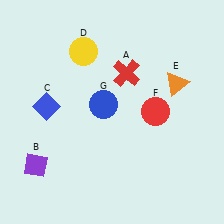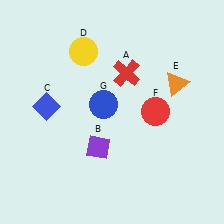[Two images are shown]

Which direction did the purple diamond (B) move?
The purple diamond (B) moved right.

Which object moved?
The purple diamond (B) moved right.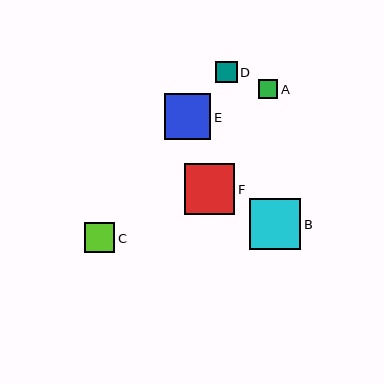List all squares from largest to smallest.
From largest to smallest: B, F, E, C, D, A.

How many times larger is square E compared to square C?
Square E is approximately 1.5 times the size of square C.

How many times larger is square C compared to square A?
Square C is approximately 1.6 times the size of square A.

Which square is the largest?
Square B is the largest with a size of approximately 51 pixels.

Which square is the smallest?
Square A is the smallest with a size of approximately 19 pixels.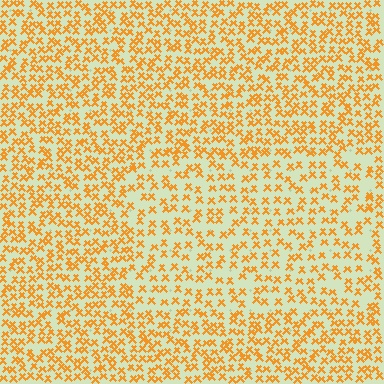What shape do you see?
I see a rectangle.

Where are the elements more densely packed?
The elements are more densely packed outside the rectangle boundary.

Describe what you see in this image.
The image contains small orange elements arranged at two different densities. A rectangle-shaped region is visible where the elements are less densely packed than the surrounding area.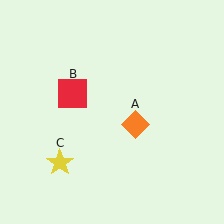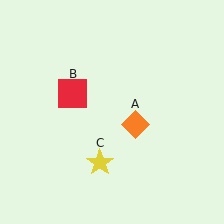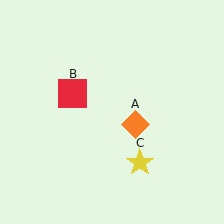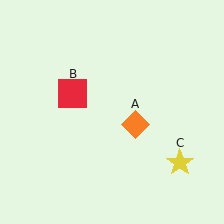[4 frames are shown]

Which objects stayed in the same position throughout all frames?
Orange diamond (object A) and red square (object B) remained stationary.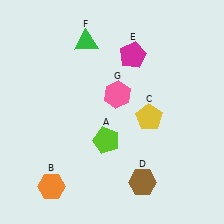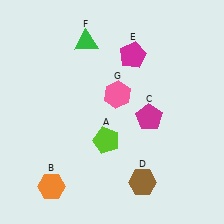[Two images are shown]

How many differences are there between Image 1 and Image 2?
There is 1 difference between the two images.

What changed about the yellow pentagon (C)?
In Image 1, C is yellow. In Image 2, it changed to magenta.